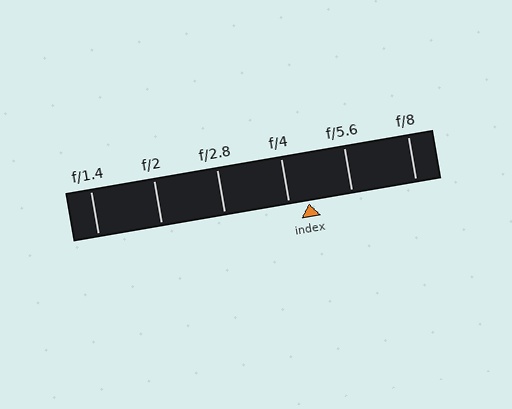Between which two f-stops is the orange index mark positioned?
The index mark is between f/4 and f/5.6.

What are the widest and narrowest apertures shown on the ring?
The widest aperture shown is f/1.4 and the narrowest is f/8.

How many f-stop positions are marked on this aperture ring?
There are 6 f-stop positions marked.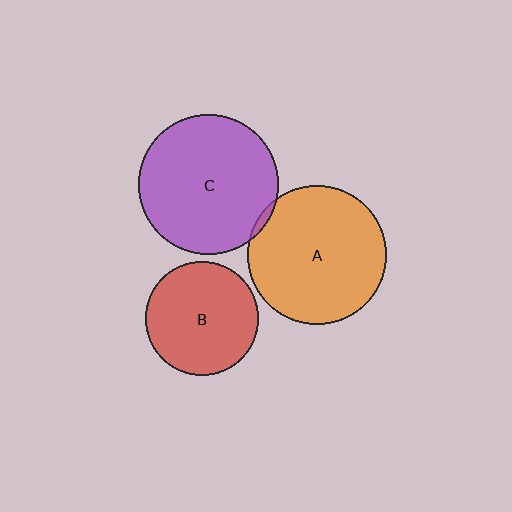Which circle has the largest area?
Circle C (purple).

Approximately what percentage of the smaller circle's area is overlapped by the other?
Approximately 5%.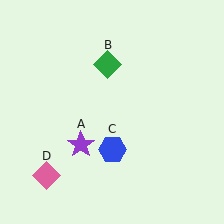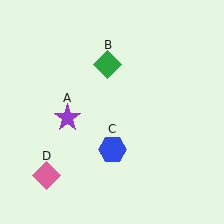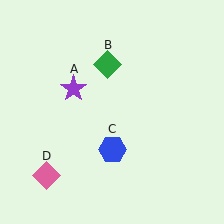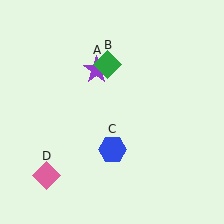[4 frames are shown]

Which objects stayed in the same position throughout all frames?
Green diamond (object B) and blue hexagon (object C) and pink diamond (object D) remained stationary.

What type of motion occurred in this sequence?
The purple star (object A) rotated clockwise around the center of the scene.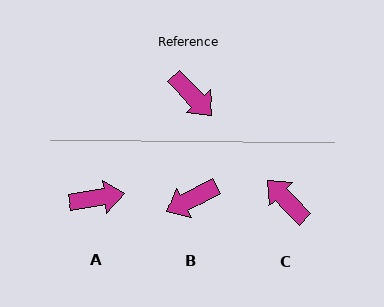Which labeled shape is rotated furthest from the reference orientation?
C, about 180 degrees away.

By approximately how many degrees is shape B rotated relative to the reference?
Approximately 106 degrees clockwise.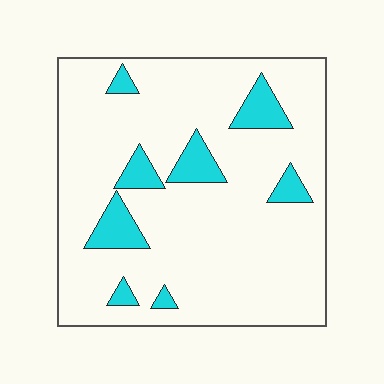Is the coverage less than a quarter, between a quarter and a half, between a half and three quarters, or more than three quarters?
Less than a quarter.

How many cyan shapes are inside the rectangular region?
8.